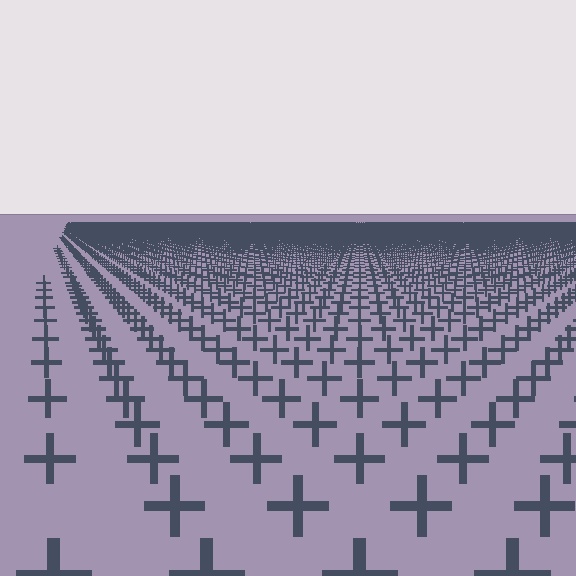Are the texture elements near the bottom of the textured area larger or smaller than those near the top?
Larger. Near the bottom, elements are closer to the viewer and appear at a bigger on-screen size.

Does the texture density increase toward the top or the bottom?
Density increases toward the top.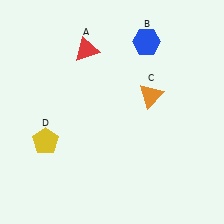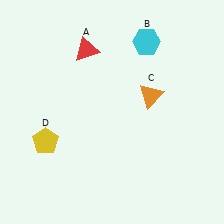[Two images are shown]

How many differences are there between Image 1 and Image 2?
There is 1 difference between the two images.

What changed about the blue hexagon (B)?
In Image 1, B is blue. In Image 2, it changed to cyan.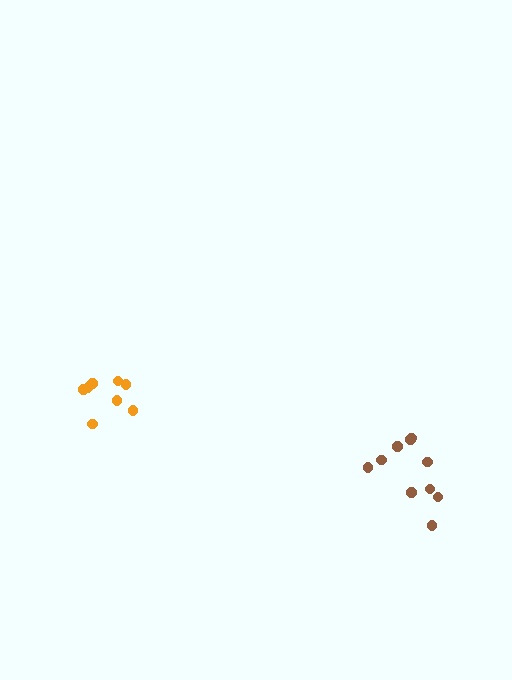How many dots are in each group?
Group 1: 10 dots, Group 2: 8 dots (18 total).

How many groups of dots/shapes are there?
There are 2 groups.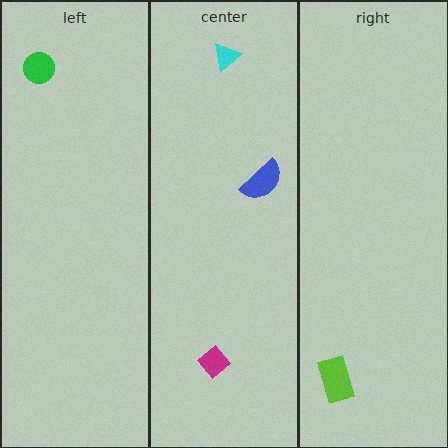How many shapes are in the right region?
1.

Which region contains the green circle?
The left region.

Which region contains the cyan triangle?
The center region.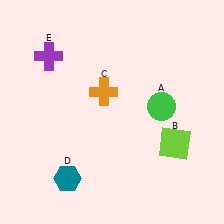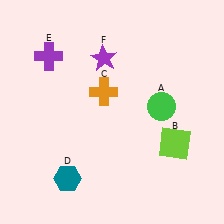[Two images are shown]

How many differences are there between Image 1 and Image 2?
There is 1 difference between the two images.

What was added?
A purple star (F) was added in Image 2.